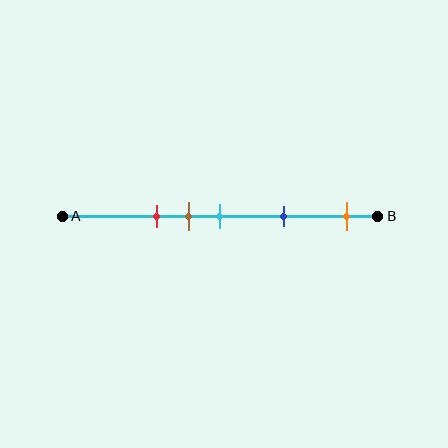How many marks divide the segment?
There are 5 marks dividing the segment.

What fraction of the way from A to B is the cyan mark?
The cyan mark is approximately 50% (0.5) of the way from A to B.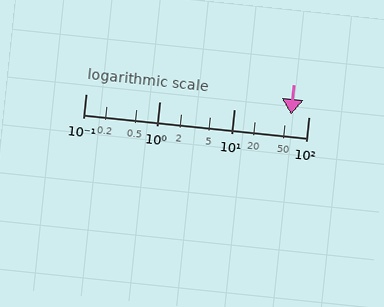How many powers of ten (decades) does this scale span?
The scale spans 3 decades, from 0.1 to 100.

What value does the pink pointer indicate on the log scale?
The pointer indicates approximately 58.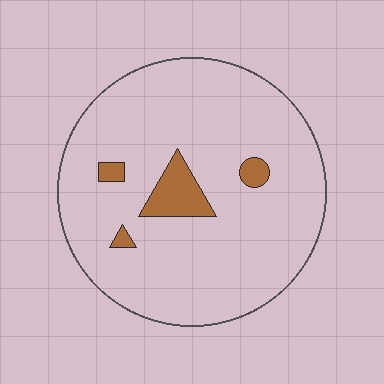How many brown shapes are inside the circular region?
4.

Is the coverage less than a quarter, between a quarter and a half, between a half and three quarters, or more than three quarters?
Less than a quarter.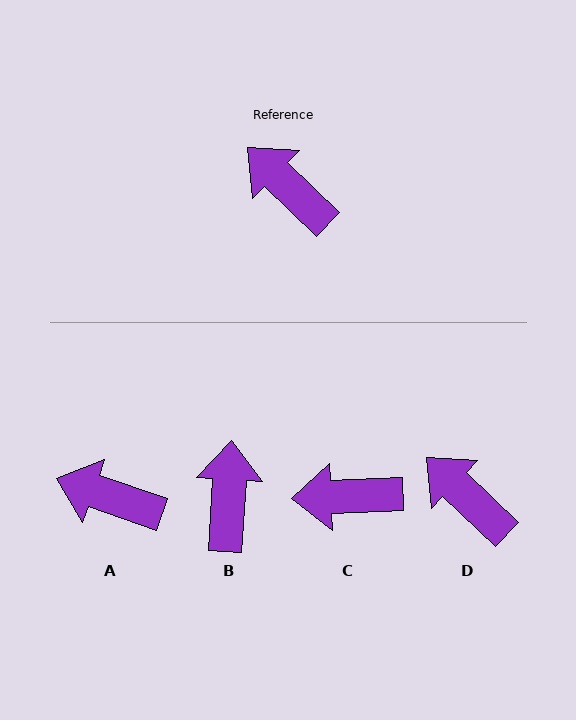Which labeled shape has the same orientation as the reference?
D.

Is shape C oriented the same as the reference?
No, it is off by about 46 degrees.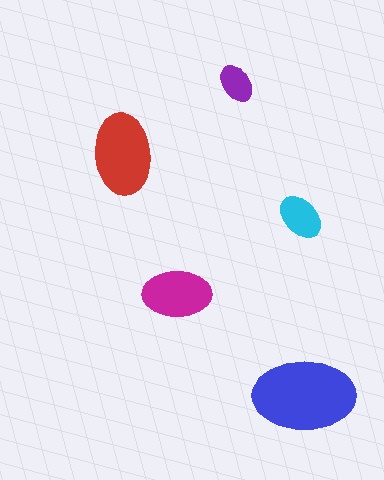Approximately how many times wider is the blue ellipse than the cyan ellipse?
About 2 times wider.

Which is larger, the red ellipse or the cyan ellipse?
The red one.